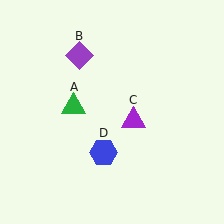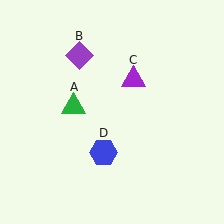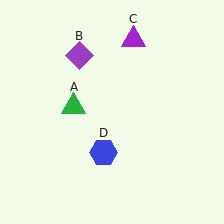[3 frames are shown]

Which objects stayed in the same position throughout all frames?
Green triangle (object A) and purple diamond (object B) and blue hexagon (object D) remained stationary.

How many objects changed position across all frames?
1 object changed position: purple triangle (object C).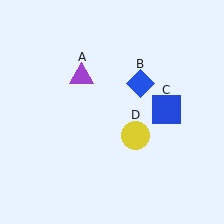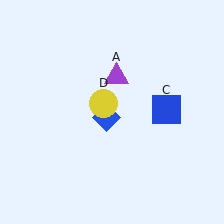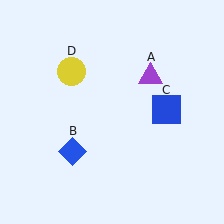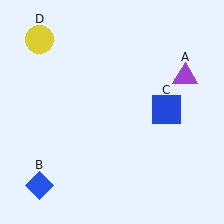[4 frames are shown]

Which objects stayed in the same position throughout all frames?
Blue square (object C) remained stationary.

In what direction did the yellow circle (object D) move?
The yellow circle (object D) moved up and to the left.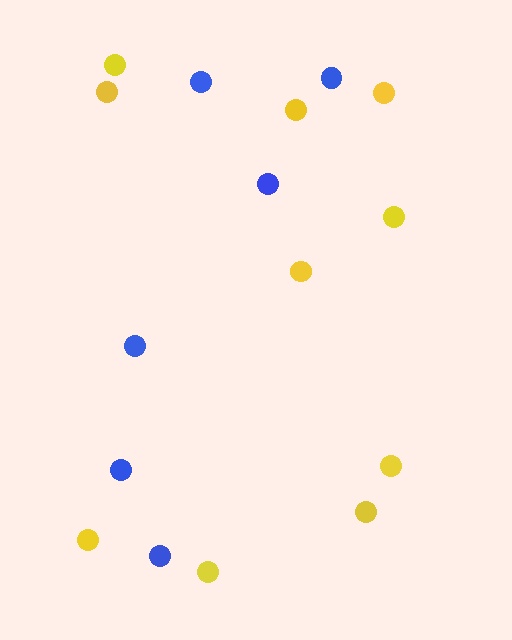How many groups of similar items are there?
There are 2 groups: one group of yellow circles (10) and one group of blue circles (6).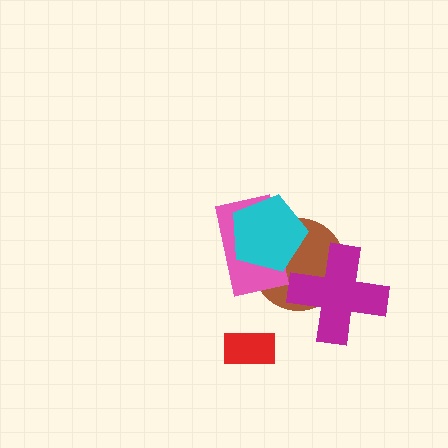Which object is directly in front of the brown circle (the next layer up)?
The magenta cross is directly in front of the brown circle.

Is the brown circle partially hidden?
Yes, it is partially covered by another shape.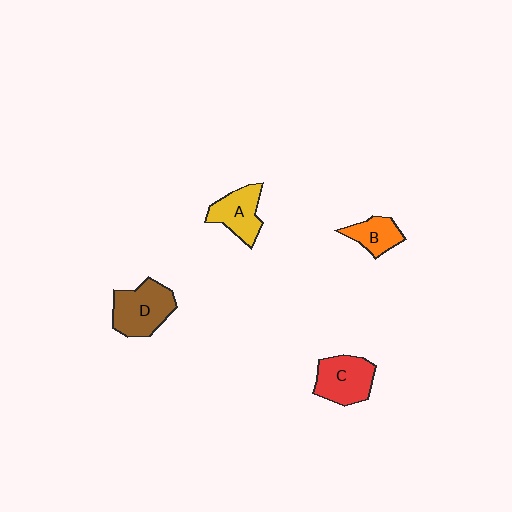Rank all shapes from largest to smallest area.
From largest to smallest: D (brown), C (red), A (yellow), B (orange).